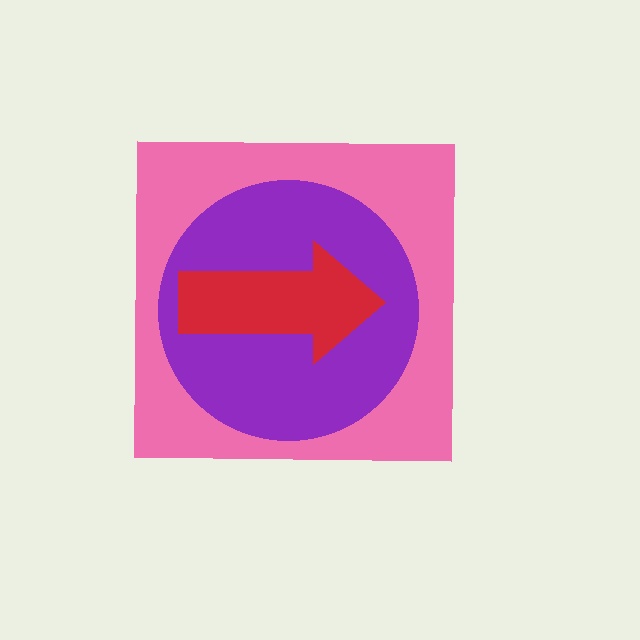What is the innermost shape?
The red arrow.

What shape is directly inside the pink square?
The purple circle.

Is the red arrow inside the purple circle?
Yes.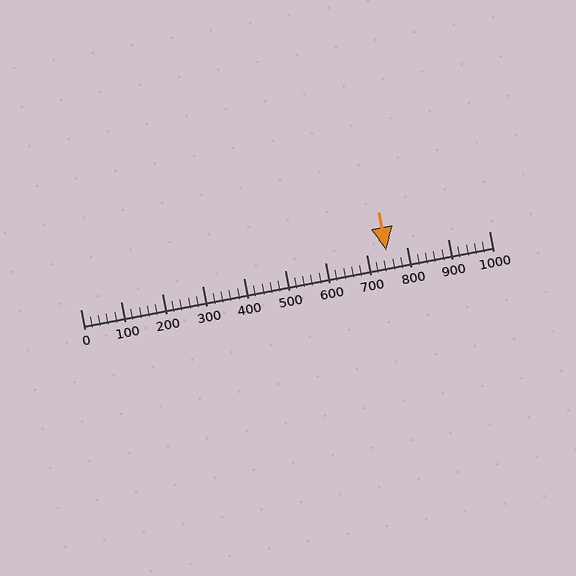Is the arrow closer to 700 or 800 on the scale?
The arrow is closer to 700.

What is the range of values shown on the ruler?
The ruler shows values from 0 to 1000.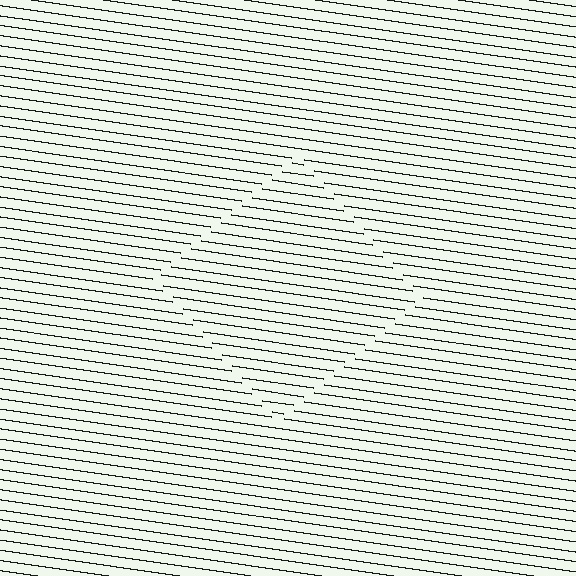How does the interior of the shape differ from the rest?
The interior of the shape contains the same grating, shifted by half a period — the contour is defined by the phase discontinuity where line-ends from the inner and outer gratings abut.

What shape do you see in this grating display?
An illusory square. The interior of the shape contains the same grating, shifted by half a period — the contour is defined by the phase discontinuity where line-ends from the inner and outer gratings abut.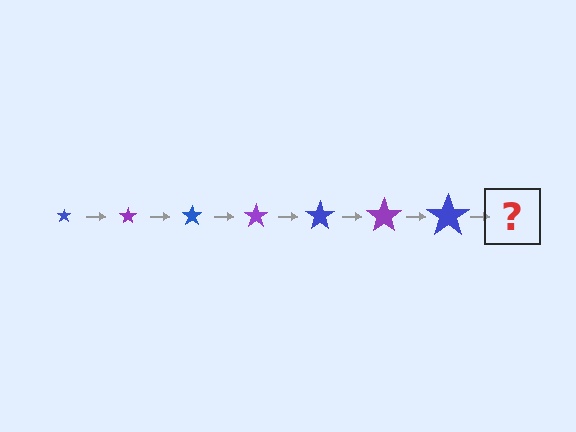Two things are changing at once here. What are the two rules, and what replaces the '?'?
The two rules are that the star grows larger each step and the color cycles through blue and purple. The '?' should be a purple star, larger than the previous one.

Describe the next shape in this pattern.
It should be a purple star, larger than the previous one.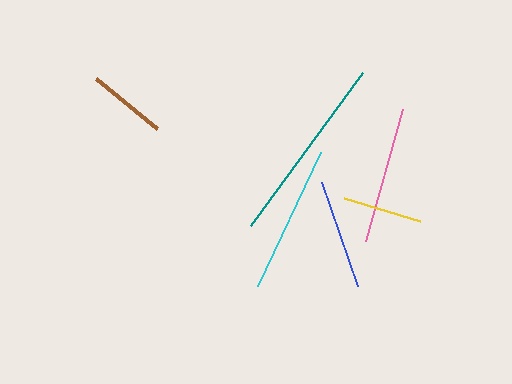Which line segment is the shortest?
The brown line is the shortest at approximately 79 pixels.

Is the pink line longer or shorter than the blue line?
The pink line is longer than the blue line.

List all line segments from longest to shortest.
From longest to shortest: teal, cyan, pink, blue, yellow, brown.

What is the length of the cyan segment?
The cyan segment is approximately 148 pixels long.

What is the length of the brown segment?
The brown segment is approximately 79 pixels long.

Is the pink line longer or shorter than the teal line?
The teal line is longer than the pink line.